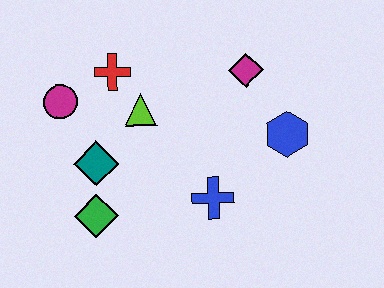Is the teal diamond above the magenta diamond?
No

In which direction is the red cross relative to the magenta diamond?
The red cross is to the left of the magenta diamond.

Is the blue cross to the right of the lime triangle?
Yes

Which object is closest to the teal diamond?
The green diamond is closest to the teal diamond.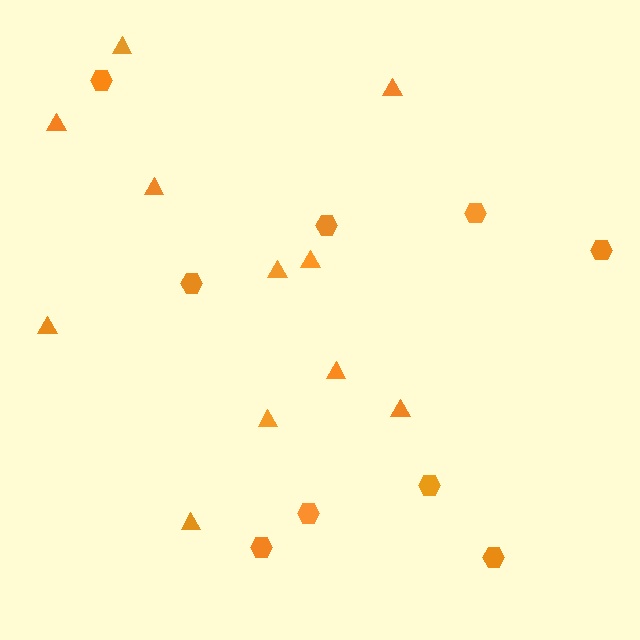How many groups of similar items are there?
There are 2 groups: one group of triangles (11) and one group of hexagons (9).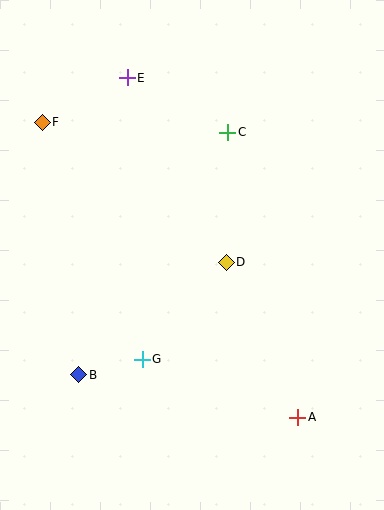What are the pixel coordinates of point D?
Point D is at (226, 262).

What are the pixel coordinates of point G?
Point G is at (142, 359).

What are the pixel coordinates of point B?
Point B is at (79, 375).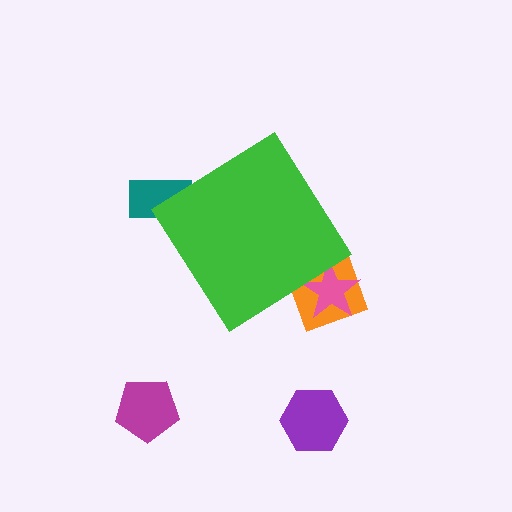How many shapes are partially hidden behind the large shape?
3 shapes are partially hidden.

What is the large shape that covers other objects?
A green diamond.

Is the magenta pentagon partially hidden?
No, the magenta pentagon is fully visible.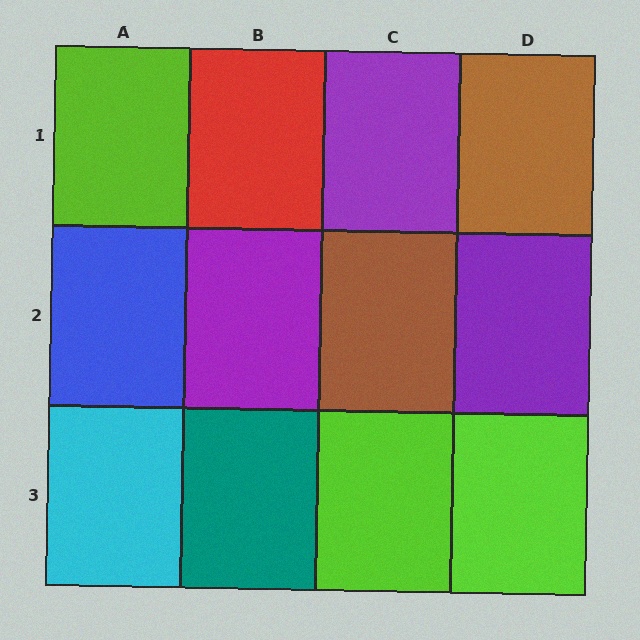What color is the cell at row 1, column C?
Purple.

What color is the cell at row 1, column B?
Red.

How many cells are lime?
3 cells are lime.